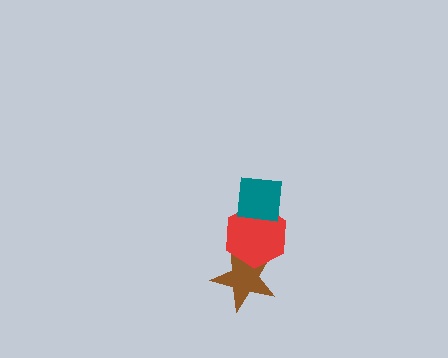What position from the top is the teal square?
The teal square is 1st from the top.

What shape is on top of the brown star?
The red hexagon is on top of the brown star.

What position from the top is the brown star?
The brown star is 3rd from the top.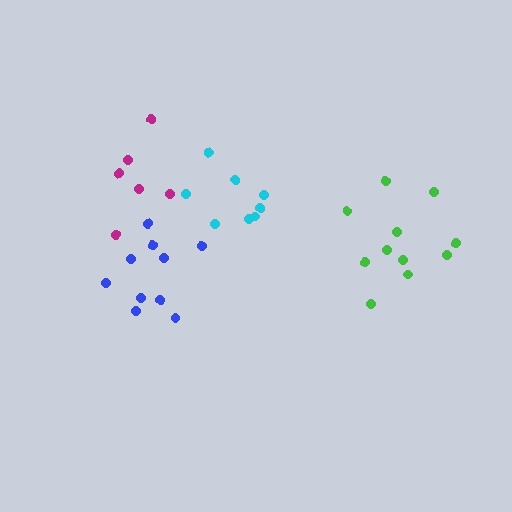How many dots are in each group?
Group 1: 11 dots, Group 2: 10 dots, Group 3: 6 dots, Group 4: 8 dots (35 total).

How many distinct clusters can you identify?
There are 4 distinct clusters.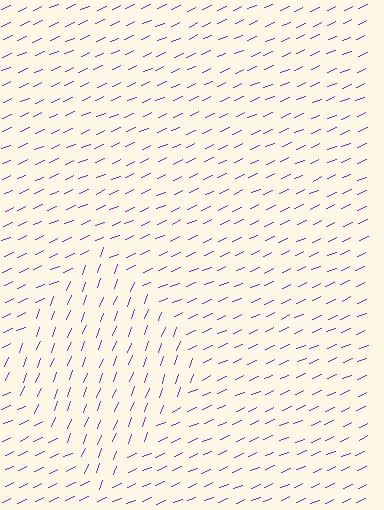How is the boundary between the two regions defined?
The boundary is defined purely by a change in line orientation (approximately 45 degrees difference). All lines are the same color and thickness.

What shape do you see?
I see a diamond.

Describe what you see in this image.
The image is filled with small purple line segments. A diamond region in the image has lines oriented differently from the surrounding lines, creating a visible texture boundary.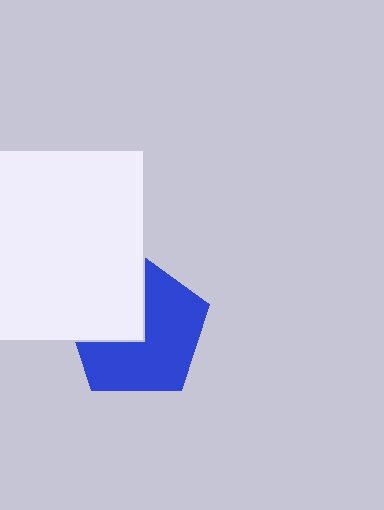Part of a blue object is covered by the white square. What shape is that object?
It is a pentagon.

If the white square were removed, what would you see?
You would see the complete blue pentagon.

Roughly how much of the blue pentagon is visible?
About half of it is visible (roughly 63%).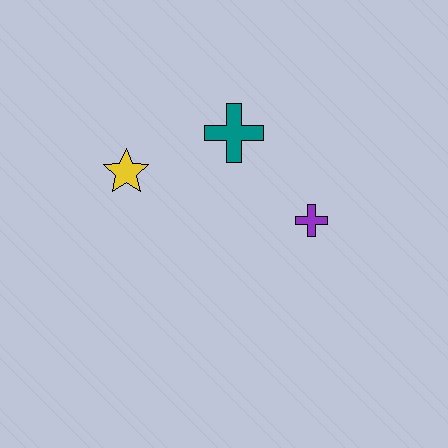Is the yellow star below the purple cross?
No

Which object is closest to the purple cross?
The teal cross is closest to the purple cross.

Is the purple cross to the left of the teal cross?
No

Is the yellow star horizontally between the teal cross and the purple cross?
No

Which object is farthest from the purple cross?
The yellow star is farthest from the purple cross.